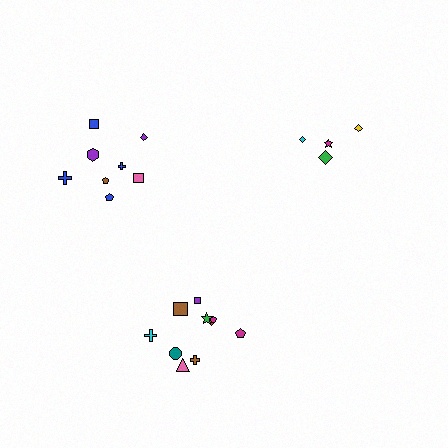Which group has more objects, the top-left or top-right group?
The top-left group.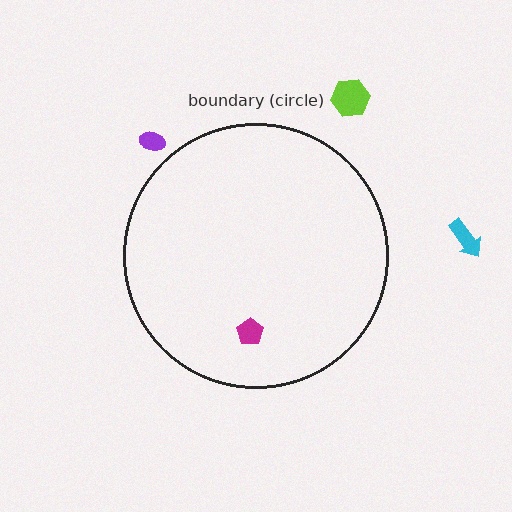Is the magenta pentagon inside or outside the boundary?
Inside.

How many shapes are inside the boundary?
1 inside, 3 outside.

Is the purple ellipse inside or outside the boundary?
Outside.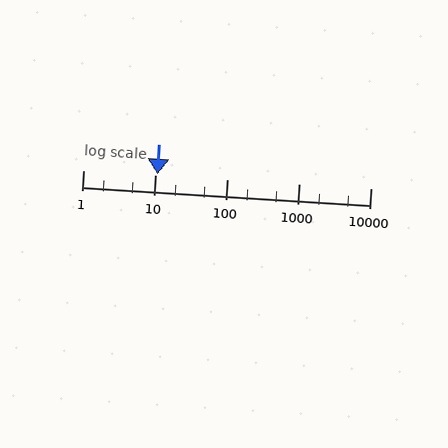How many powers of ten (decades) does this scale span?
The scale spans 4 decades, from 1 to 10000.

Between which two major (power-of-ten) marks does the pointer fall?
The pointer is between 10 and 100.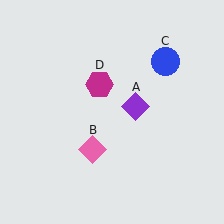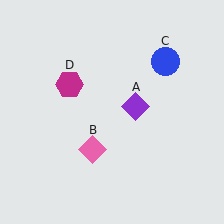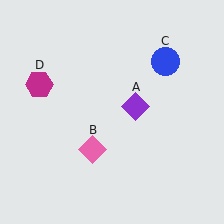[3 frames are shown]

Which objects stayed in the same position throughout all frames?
Purple diamond (object A) and pink diamond (object B) and blue circle (object C) remained stationary.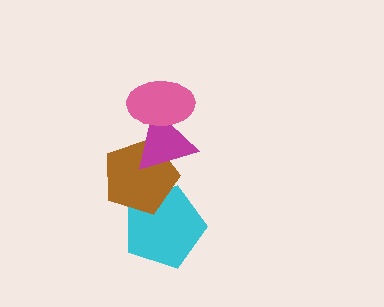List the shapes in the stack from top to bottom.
From top to bottom: the pink ellipse, the magenta triangle, the brown pentagon, the cyan pentagon.